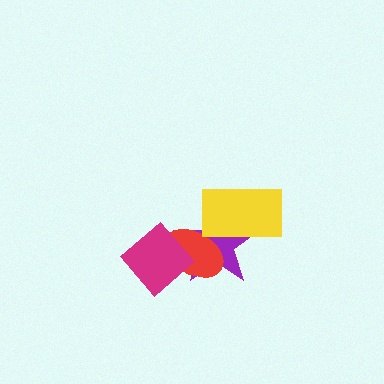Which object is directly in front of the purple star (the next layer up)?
The red ellipse is directly in front of the purple star.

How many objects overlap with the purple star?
3 objects overlap with the purple star.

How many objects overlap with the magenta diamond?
2 objects overlap with the magenta diamond.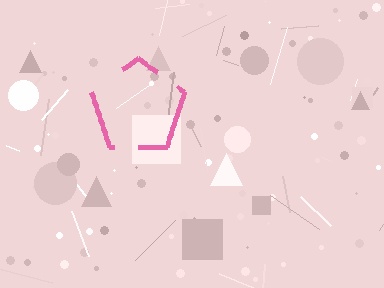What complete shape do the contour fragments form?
The contour fragments form a pentagon.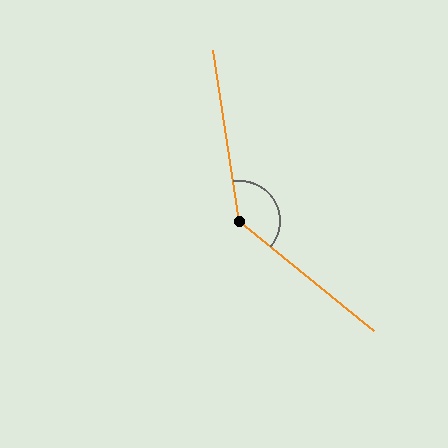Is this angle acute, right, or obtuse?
It is obtuse.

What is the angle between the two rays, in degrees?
Approximately 138 degrees.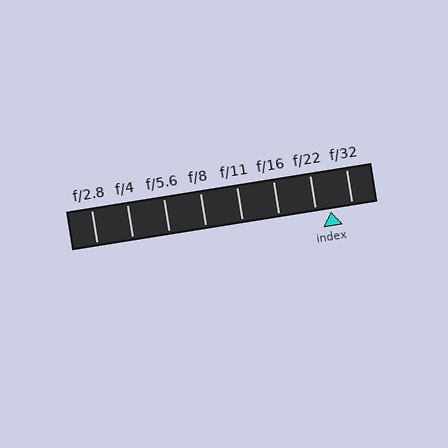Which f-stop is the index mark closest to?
The index mark is closest to f/22.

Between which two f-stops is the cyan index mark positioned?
The index mark is between f/22 and f/32.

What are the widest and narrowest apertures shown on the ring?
The widest aperture shown is f/2.8 and the narrowest is f/32.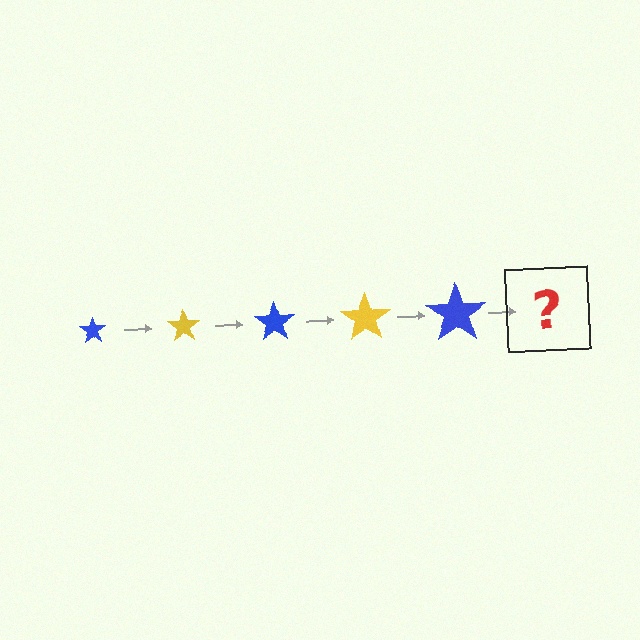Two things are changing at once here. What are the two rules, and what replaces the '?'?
The two rules are that the star grows larger each step and the color cycles through blue and yellow. The '?' should be a yellow star, larger than the previous one.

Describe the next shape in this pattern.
It should be a yellow star, larger than the previous one.